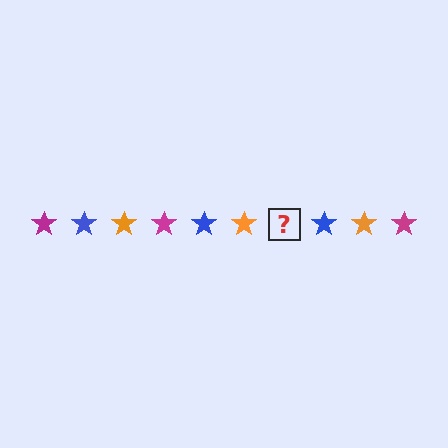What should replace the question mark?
The question mark should be replaced with a magenta star.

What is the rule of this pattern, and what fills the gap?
The rule is that the pattern cycles through magenta, blue, orange stars. The gap should be filled with a magenta star.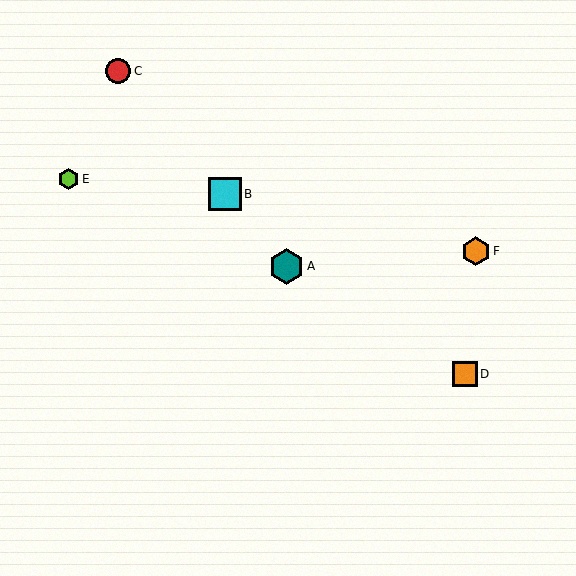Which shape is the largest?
The teal hexagon (labeled A) is the largest.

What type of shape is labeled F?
Shape F is an orange hexagon.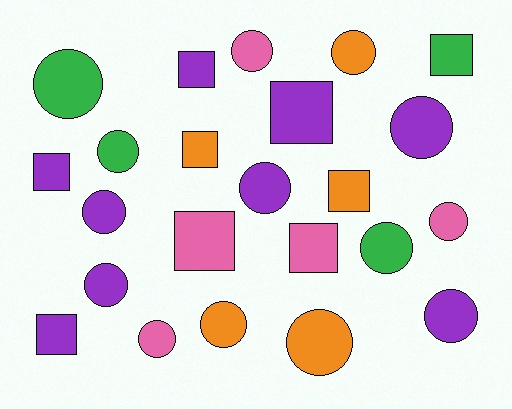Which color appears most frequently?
Purple, with 9 objects.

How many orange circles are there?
There are 3 orange circles.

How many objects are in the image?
There are 23 objects.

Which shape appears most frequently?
Circle, with 14 objects.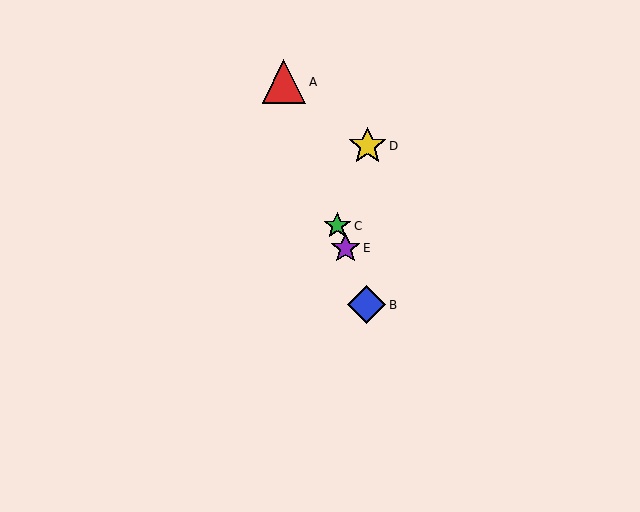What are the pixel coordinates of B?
Object B is at (366, 305).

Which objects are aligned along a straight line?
Objects A, B, C, E are aligned along a straight line.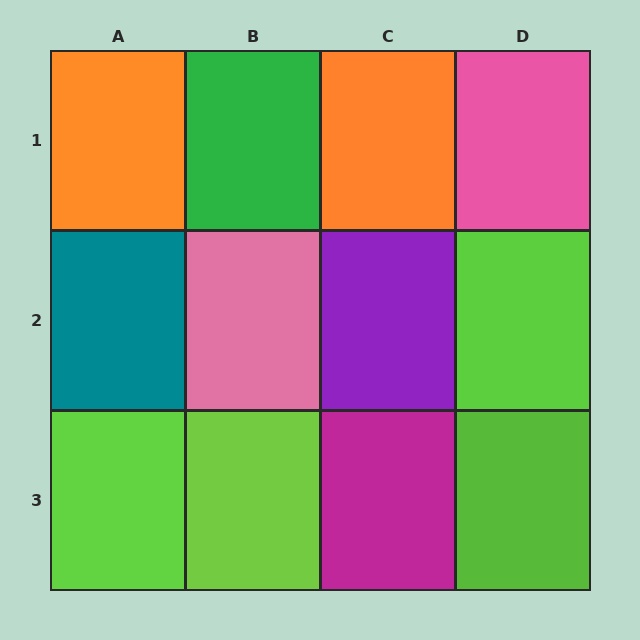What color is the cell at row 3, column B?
Lime.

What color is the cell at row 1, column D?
Pink.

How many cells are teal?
1 cell is teal.